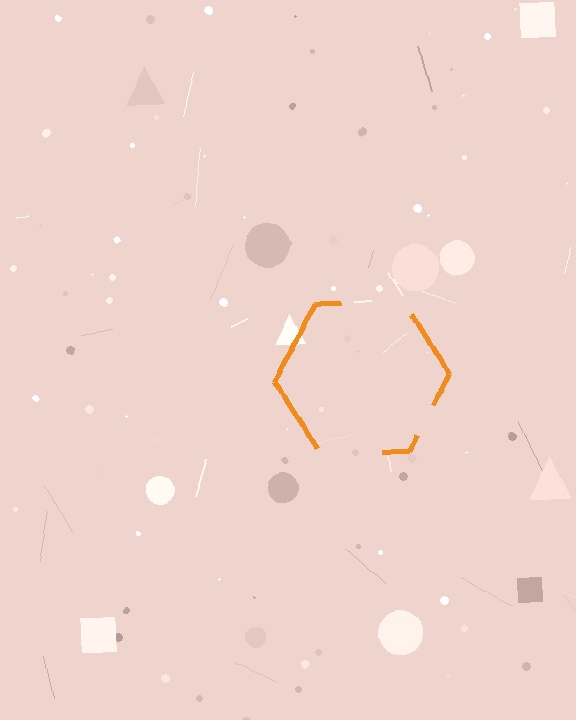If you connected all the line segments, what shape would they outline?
They would outline a hexagon.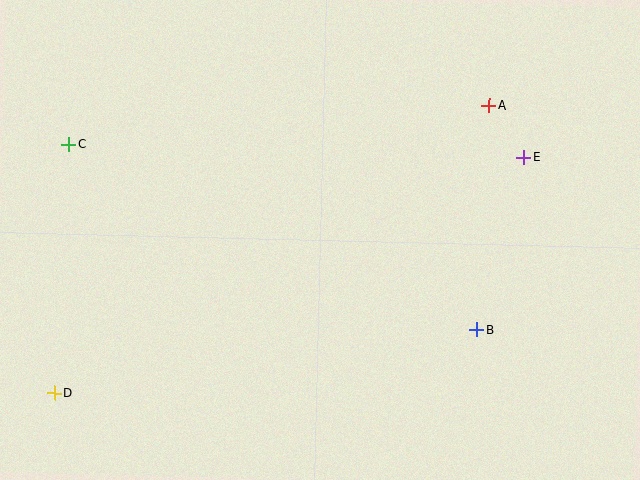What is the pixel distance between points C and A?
The distance between C and A is 422 pixels.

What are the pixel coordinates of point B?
Point B is at (477, 330).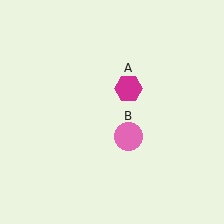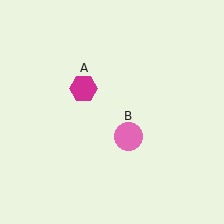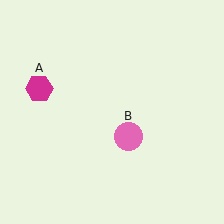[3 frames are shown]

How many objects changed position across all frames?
1 object changed position: magenta hexagon (object A).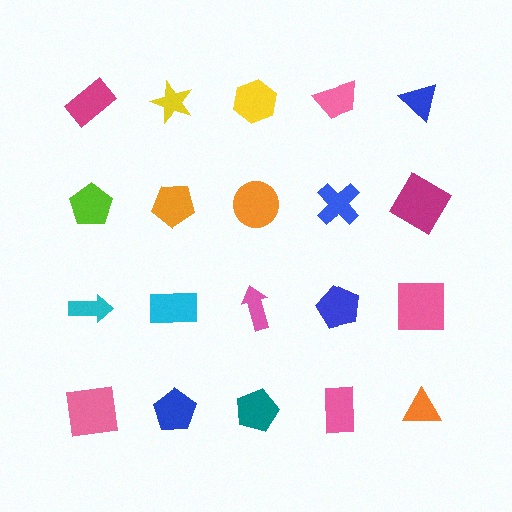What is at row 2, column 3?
An orange circle.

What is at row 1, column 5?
A blue triangle.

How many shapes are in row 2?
5 shapes.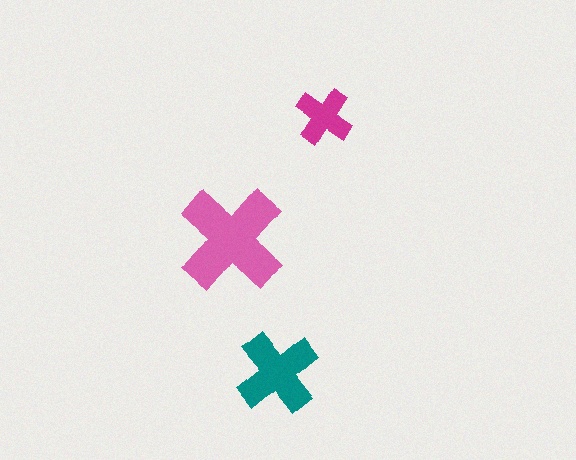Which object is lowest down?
The teal cross is bottommost.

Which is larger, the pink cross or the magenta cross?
The pink one.